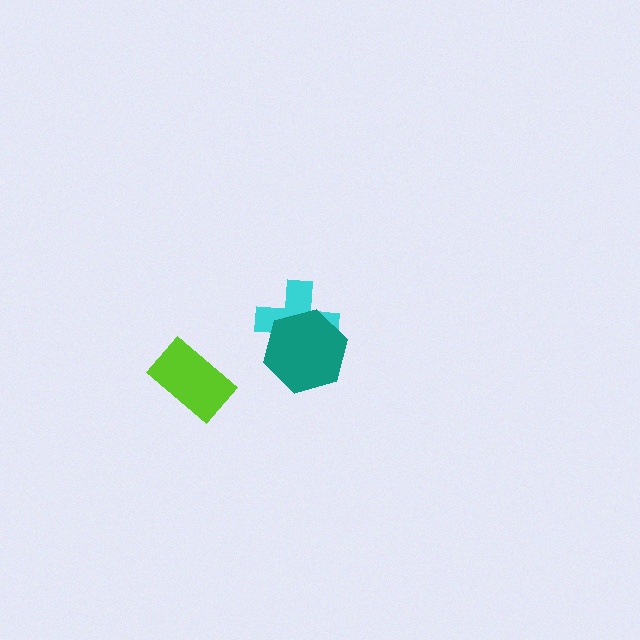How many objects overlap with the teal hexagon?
1 object overlaps with the teal hexagon.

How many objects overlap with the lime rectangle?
0 objects overlap with the lime rectangle.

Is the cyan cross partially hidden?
Yes, it is partially covered by another shape.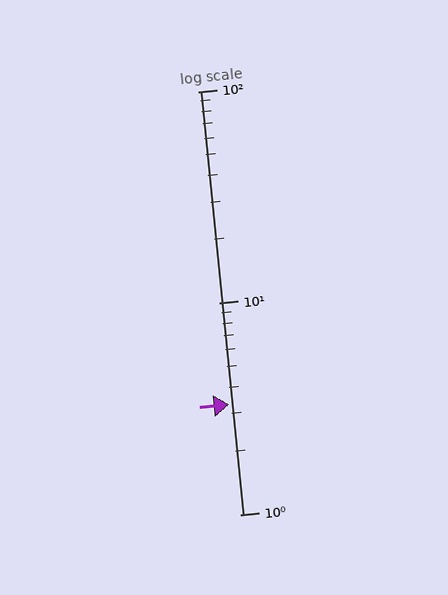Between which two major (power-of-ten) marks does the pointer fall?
The pointer is between 1 and 10.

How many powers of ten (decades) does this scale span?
The scale spans 2 decades, from 1 to 100.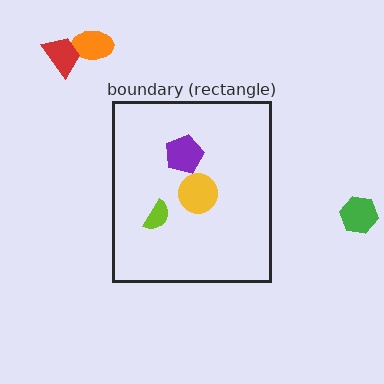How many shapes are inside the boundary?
3 inside, 3 outside.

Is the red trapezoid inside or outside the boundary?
Outside.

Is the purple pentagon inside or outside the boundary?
Inside.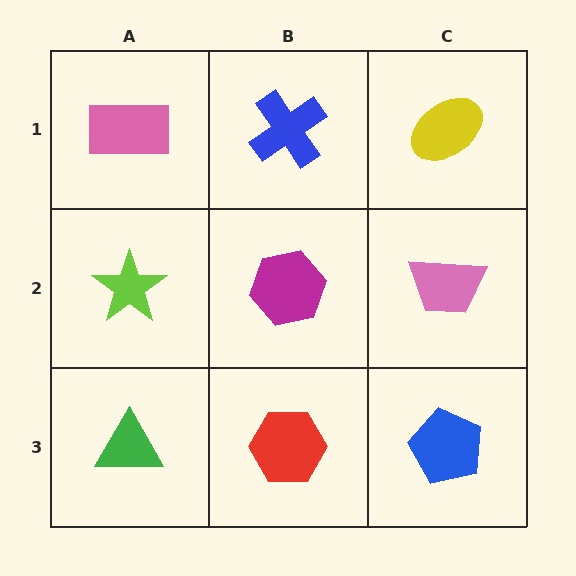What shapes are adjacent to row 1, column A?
A lime star (row 2, column A), a blue cross (row 1, column B).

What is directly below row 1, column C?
A pink trapezoid.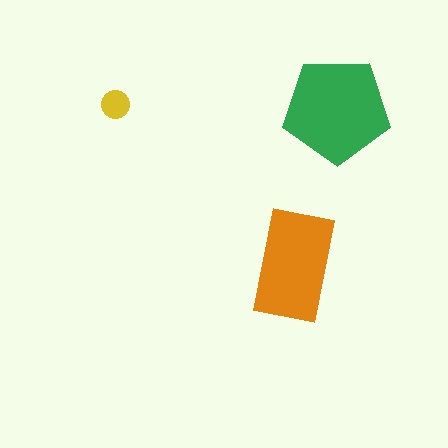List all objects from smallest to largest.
The yellow circle, the orange rectangle, the green pentagon.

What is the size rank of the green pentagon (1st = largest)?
1st.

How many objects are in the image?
There are 3 objects in the image.